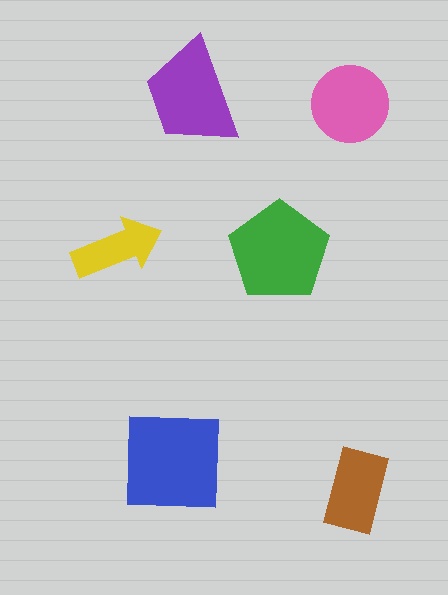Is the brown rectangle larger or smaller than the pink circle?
Smaller.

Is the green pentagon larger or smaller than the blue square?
Smaller.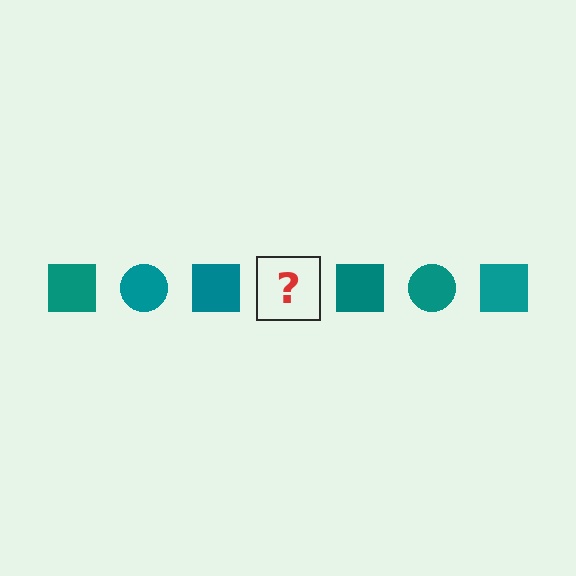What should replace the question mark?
The question mark should be replaced with a teal circle.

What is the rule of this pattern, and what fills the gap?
The rule is that the pattern cycles through square, circle shapes in teal. The gap should be filled with a teal circle.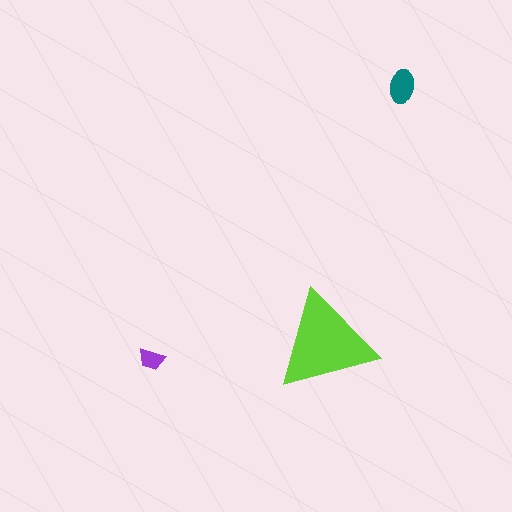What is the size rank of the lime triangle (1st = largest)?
1st.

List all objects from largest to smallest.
The lime triangle, the teal ellipse, the purple trapezoid.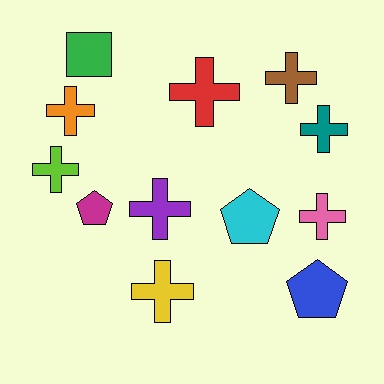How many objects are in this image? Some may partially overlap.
There are 12 objects.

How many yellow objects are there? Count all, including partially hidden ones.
There is 1 yellow object.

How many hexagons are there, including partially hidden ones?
There are no hexagons.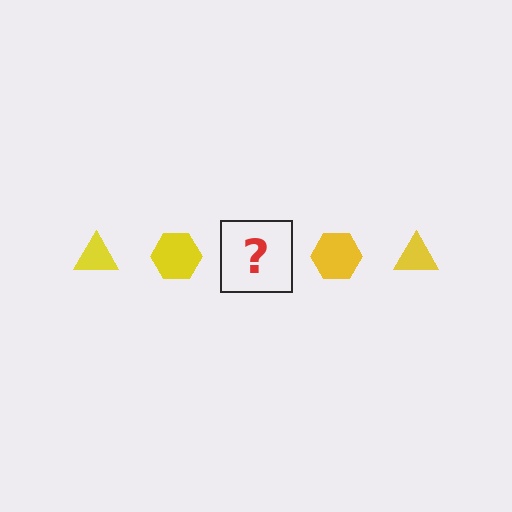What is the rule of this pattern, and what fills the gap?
The rule is that the pattern cycles through triangle, hexagon shapes in yellow. The gap should be filled with a yellow triangle.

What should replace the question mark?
The question mark should be replaced with a yellow triangle.